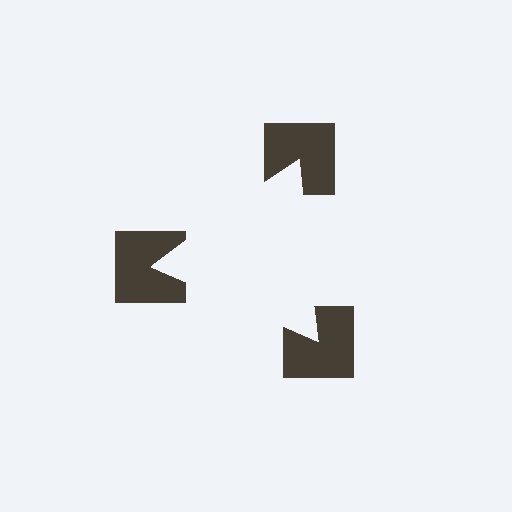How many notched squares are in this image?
There are 3 — one at each vertex of the illusory triangle.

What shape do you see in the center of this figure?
An illusory triangle — its edges are inferred from the aligned wedge cuts in the notched squares, not physically drawn.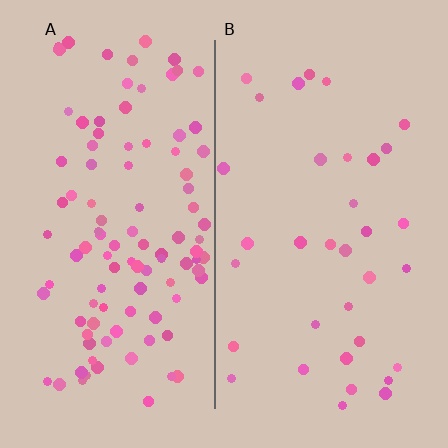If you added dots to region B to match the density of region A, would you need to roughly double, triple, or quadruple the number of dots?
Approximately triple.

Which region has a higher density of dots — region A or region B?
A (the left).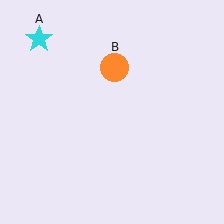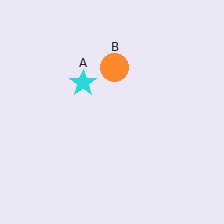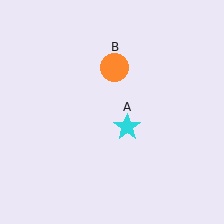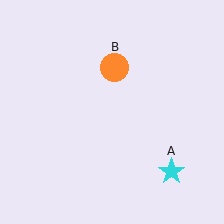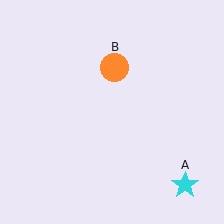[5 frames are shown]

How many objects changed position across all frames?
1 object changed position: cyan star (object A).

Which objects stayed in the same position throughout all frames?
Orange circle (object B) remained stationary.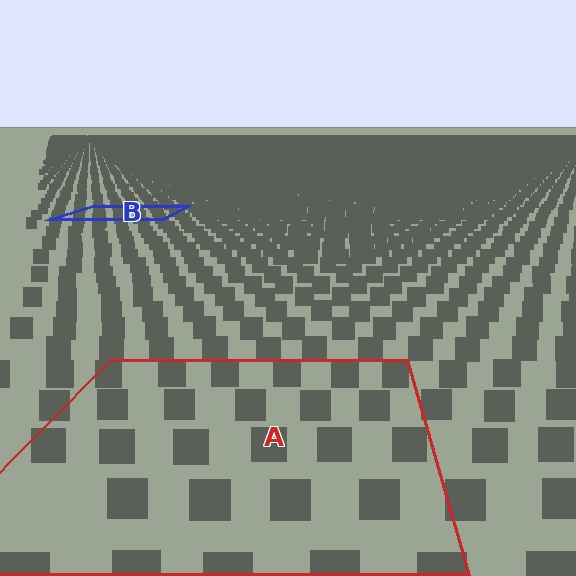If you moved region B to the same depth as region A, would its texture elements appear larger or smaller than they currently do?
They would appear larger. At a closer depth, the same texture elements are projected at a bigger on-screen size.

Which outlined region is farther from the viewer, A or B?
Region B is farther from the viewer — the texture elements inside it appear smaller and more densely packed.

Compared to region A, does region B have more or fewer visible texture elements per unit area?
Region B has more texture elements per unit area — they are packed more densely because it is farther away.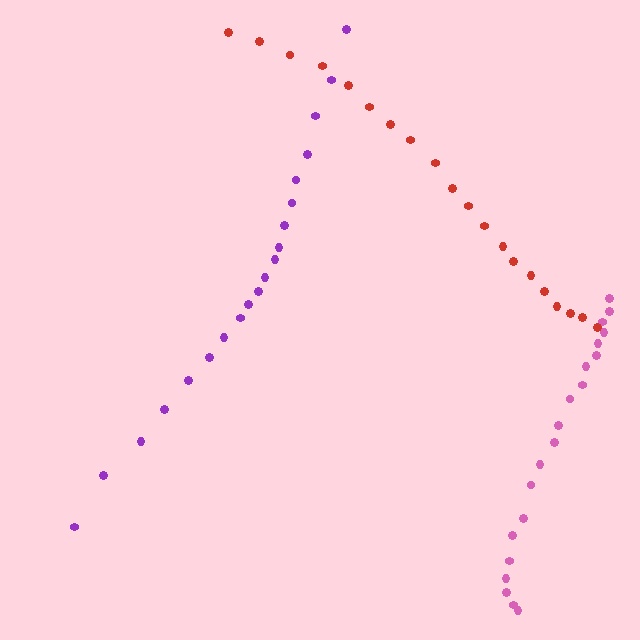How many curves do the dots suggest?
There are 3 distinct paths.